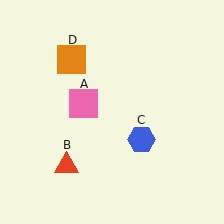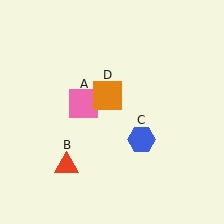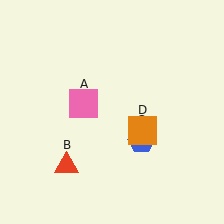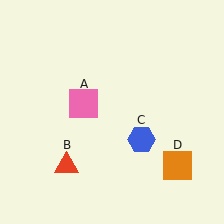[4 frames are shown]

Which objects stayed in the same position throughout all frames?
Pink square (object A) and red triangle (object B) and blue hexagon (object C) remained stationary.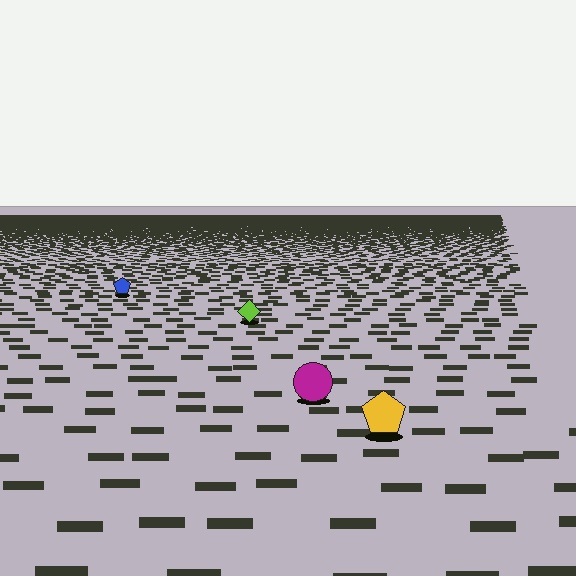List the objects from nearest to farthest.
From nearest to farthest: the yellow pentagon, the magenta circle, the lime diamond, the blue pentagon.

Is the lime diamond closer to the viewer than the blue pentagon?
Yes. The lime diamond is closer — you can tell from the texture gradient: the ground texture is coarser near it.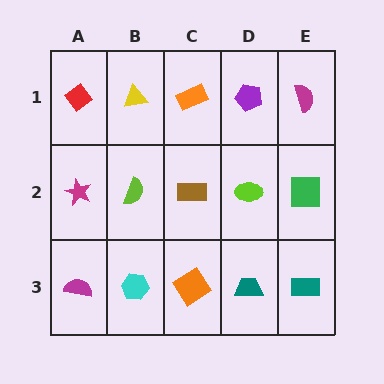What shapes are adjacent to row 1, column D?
A lime ellipse (row 2, column D), an orange rectangle (row 1, column C), a magenta semicircle (row 1, column E).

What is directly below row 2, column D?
A teal trapezoid.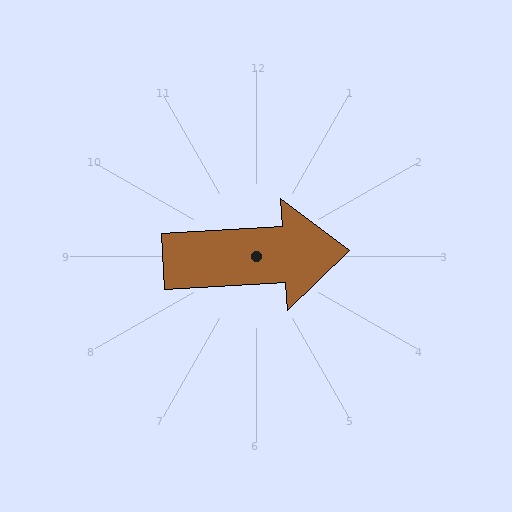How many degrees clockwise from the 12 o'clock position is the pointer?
Approximately 87 degrees.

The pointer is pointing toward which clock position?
Roughly 3 o'clock.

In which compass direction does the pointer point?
East.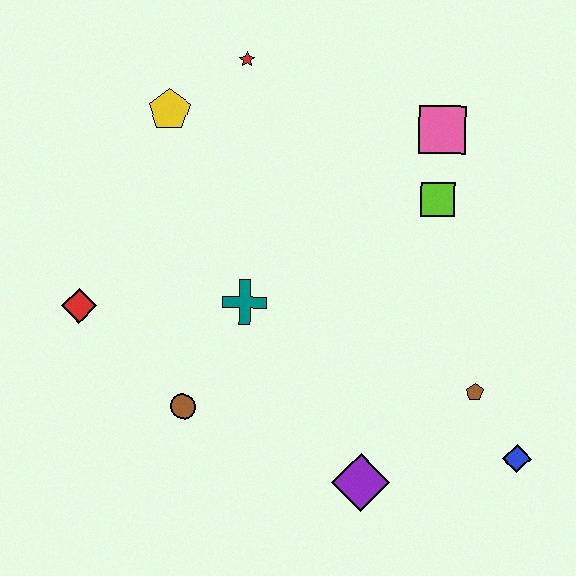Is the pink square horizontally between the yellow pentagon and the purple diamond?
No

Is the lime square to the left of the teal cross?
No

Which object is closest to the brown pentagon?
The blue diamond is closest to the brown pentagon.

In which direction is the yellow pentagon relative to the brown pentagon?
The yellow pentagon is to the left of the brown pentagon.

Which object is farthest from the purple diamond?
The red star is farthest from the purple diamond.